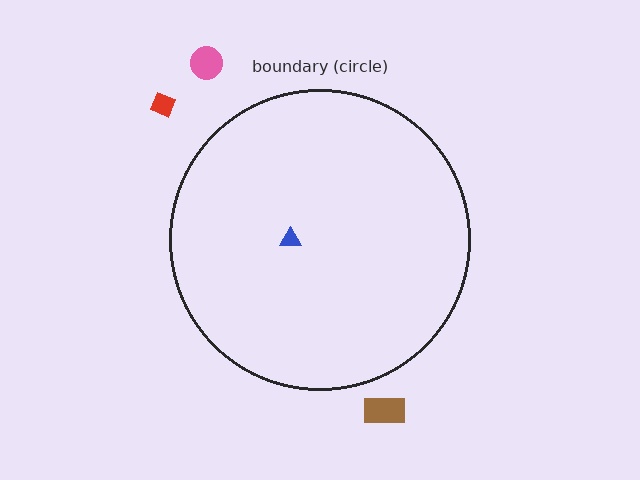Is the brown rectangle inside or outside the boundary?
Outside.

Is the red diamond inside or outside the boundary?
Outside.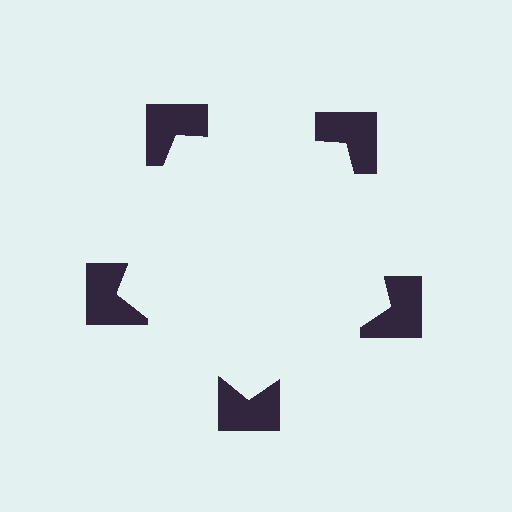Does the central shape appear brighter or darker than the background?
It typically appears slightly brighter than the background, even though no actual brightness change is drawn.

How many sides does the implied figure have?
5 sides.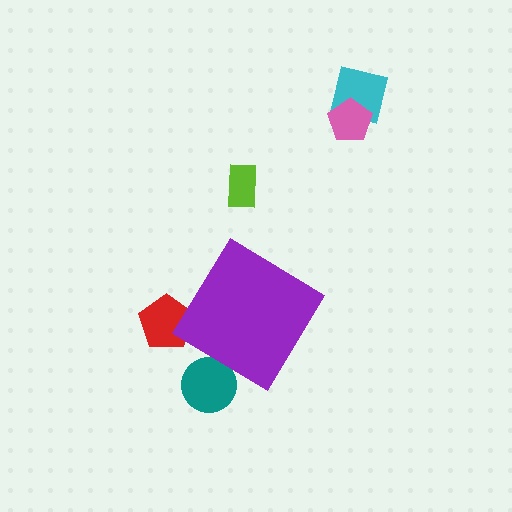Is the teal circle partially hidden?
Yes, the teal circle is partially hidden behind the purple diamond.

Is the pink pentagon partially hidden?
No, the pink pentagon is fully visible.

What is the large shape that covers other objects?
A purple diamond.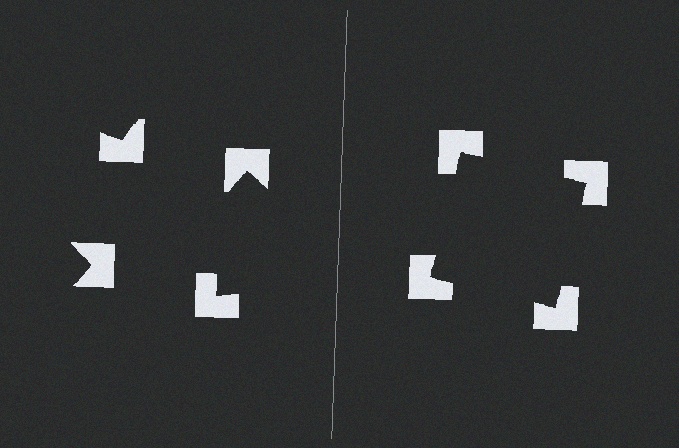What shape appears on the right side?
An illusory square.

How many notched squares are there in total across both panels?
8 — 4 on each side.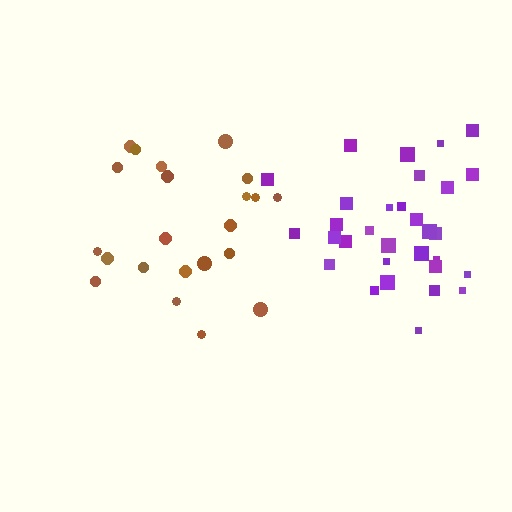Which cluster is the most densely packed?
Purple.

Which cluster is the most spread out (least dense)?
Brown.